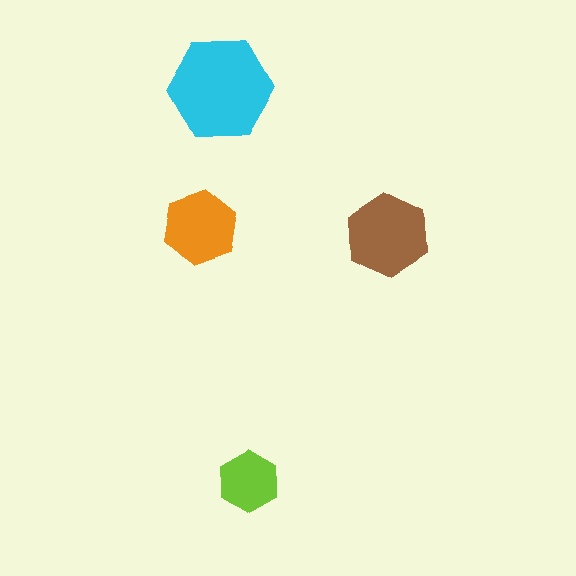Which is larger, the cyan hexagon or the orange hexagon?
The cyan one.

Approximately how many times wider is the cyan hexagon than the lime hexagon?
About 1.5 times wider.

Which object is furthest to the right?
The brown hexagon is rightmost.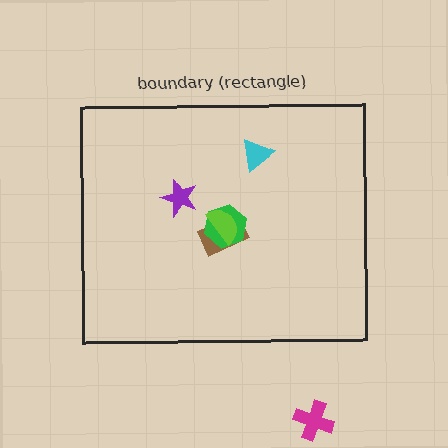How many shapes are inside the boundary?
5 inside, 1 outside.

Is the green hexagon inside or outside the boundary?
Inside.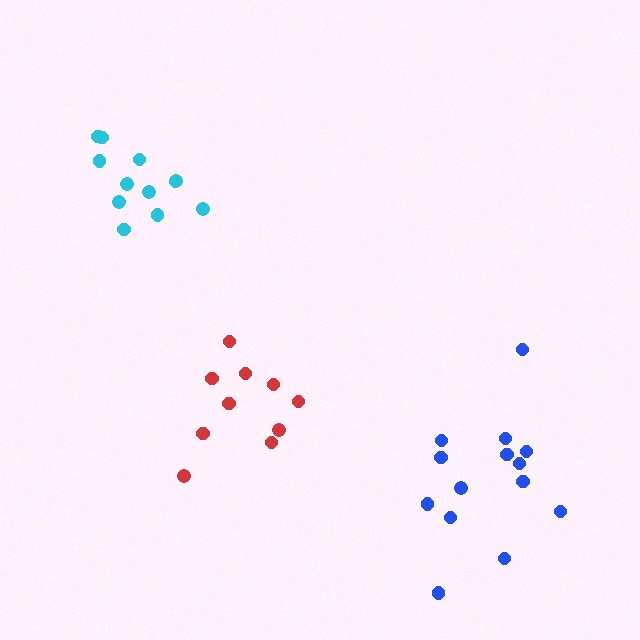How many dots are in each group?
Group 1: 12 dots, Group 2: 10 dots, Group 3: 14 dots (36 total).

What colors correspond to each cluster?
The clusters are colored: cyan, red, blue.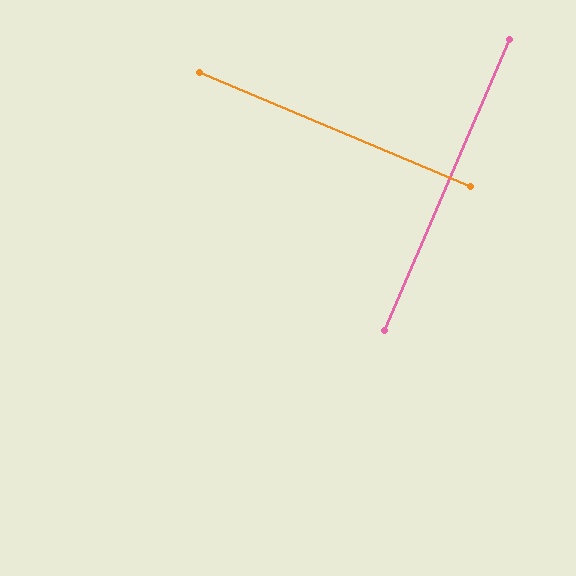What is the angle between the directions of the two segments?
Approximately 90 degrees.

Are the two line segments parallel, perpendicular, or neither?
Perpendicular — they meet at approximately 90°.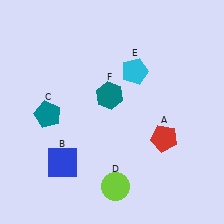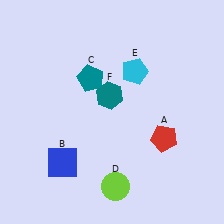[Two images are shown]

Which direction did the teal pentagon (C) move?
The teal pentagon (C) moved right.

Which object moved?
The teal pentagon (C) moved right.